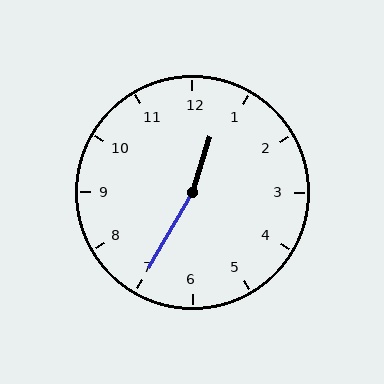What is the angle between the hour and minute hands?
Approximately 168 degrees.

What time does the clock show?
12:35.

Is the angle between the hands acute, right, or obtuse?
It is obtuse.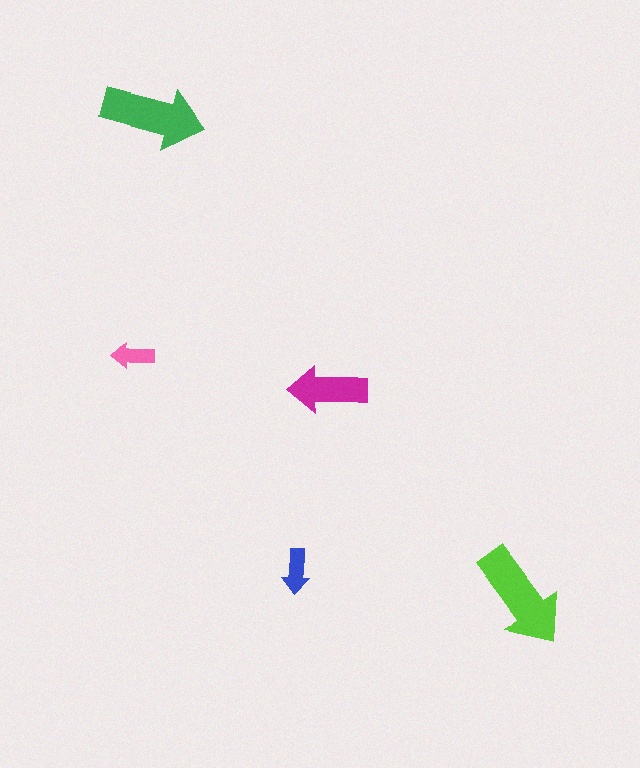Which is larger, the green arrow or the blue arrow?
The green one.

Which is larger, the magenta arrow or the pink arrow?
The magenta one.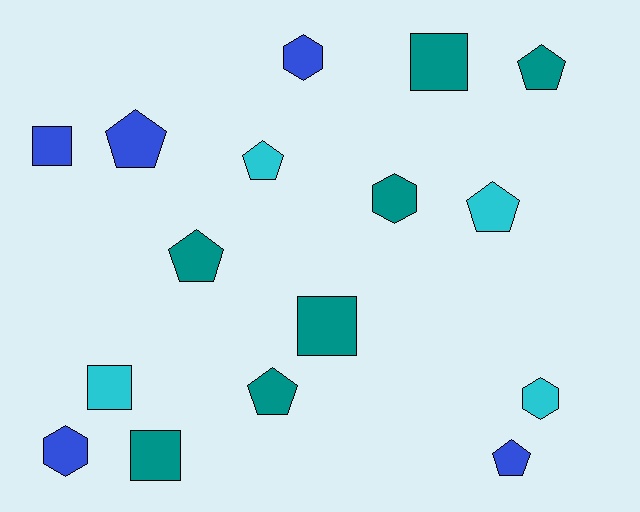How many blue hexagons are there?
There are 2 blue hexagons.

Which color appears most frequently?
Teal, with 7 objects.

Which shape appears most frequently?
Pentagon, with 7 objects.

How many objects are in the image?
There are 16 objects.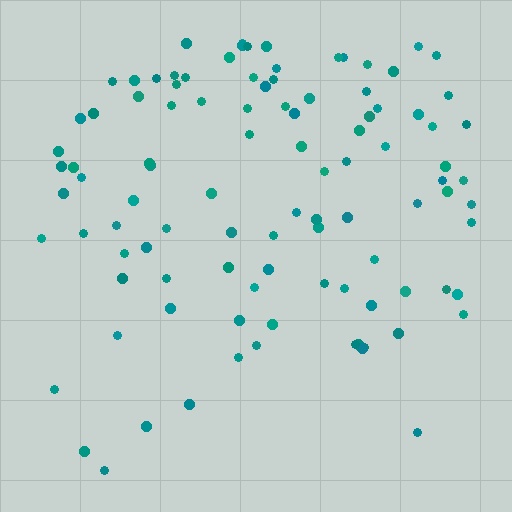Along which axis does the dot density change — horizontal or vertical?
Vertical.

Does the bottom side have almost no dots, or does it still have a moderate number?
Still a moderate number, just noticeably fewer than the top.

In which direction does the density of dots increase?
From bottom to top, with the top side densest.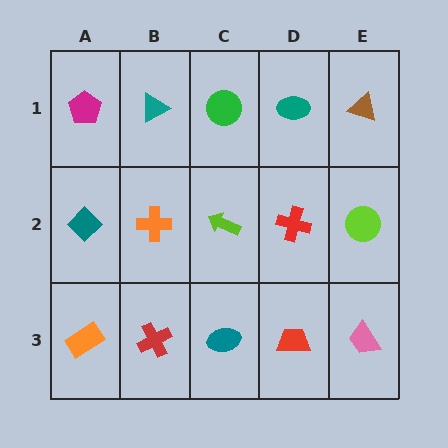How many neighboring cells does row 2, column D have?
4.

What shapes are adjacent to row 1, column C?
A lime arrow (row 2, column C), a teal triangle (row 1, column B), a teal ellipse (row 1, column D).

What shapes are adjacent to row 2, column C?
A green circle (row 1, column C), a teal ellipse (row 3, column C), an orange cross (row 2, column B), a red cross (row 2, column D).